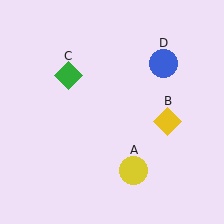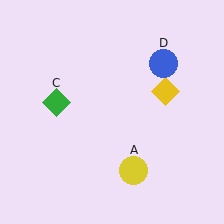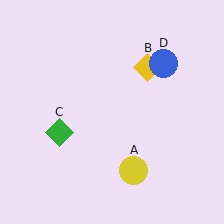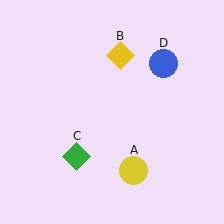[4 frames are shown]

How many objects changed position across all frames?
2 objects changed position: yellow diamond (object B), green diamond (object C).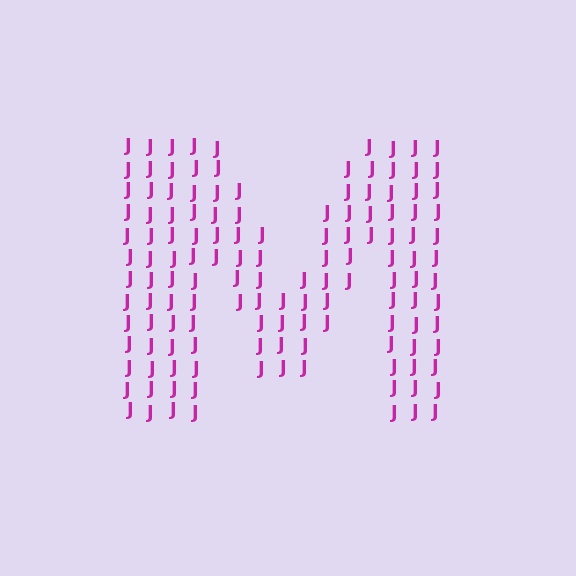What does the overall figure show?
The overall figure shows the letter M.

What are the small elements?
The small elements are letter J's.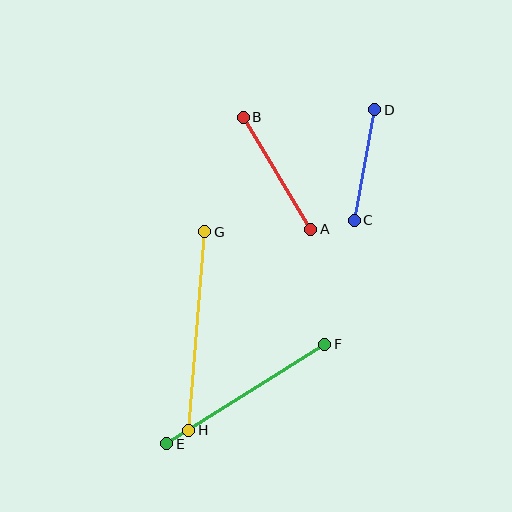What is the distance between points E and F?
The distance is approximately 187 pixels.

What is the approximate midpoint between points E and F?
The midpoint is at approximately (246, 394) pixels.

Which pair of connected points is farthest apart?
Points G and H are farthest apart.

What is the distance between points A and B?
The distance is approximately 131 pixels.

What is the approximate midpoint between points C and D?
The midpoint is at approximately (365, 165) pixels.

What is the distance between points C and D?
The distance is approximately 113 pixels.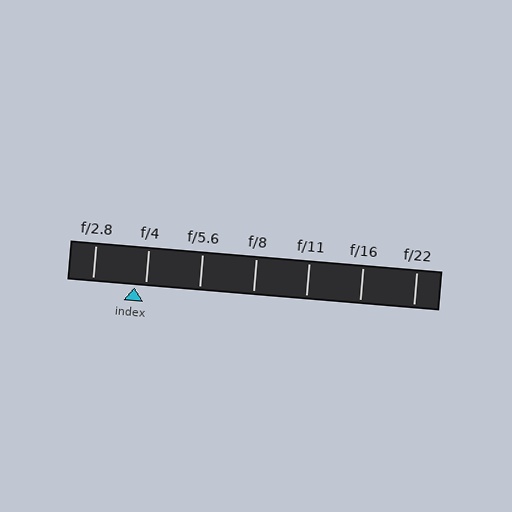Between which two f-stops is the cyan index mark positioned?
The index mark is between f/2.8 and f/4.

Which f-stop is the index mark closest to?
The index mark is closest to f/4.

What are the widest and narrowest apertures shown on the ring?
The widest aperture shown is f/2.8 and the narrowest is f/22.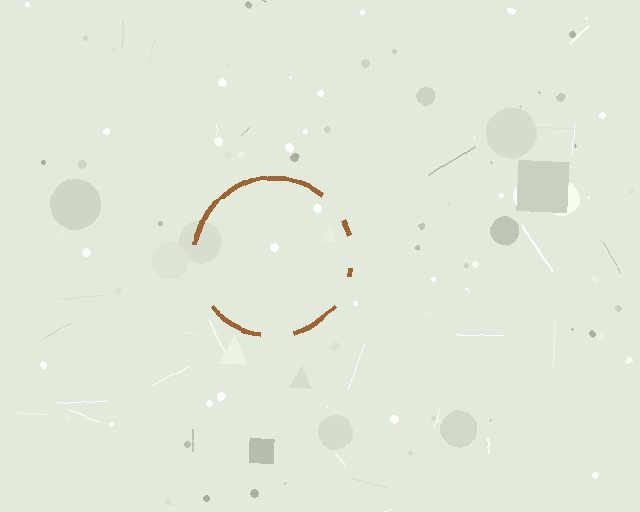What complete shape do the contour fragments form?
The contour fragments form a circle.